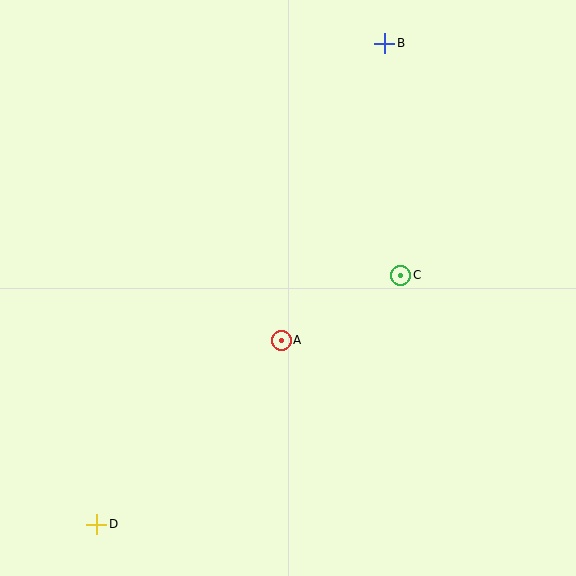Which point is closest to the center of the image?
Point A at (281, 340) is closest to the center.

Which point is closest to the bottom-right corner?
Point C is closest to the bottom-right corner.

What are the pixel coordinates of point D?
Point D is at (97, 524).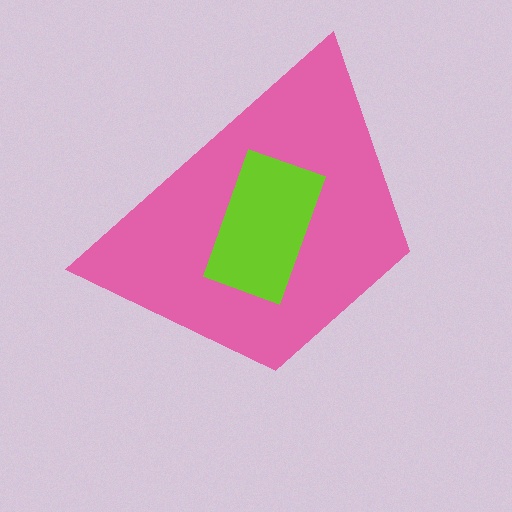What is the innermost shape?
The lime rectangle.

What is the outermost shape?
The pink trapezoid.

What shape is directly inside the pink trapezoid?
The lime rectangle.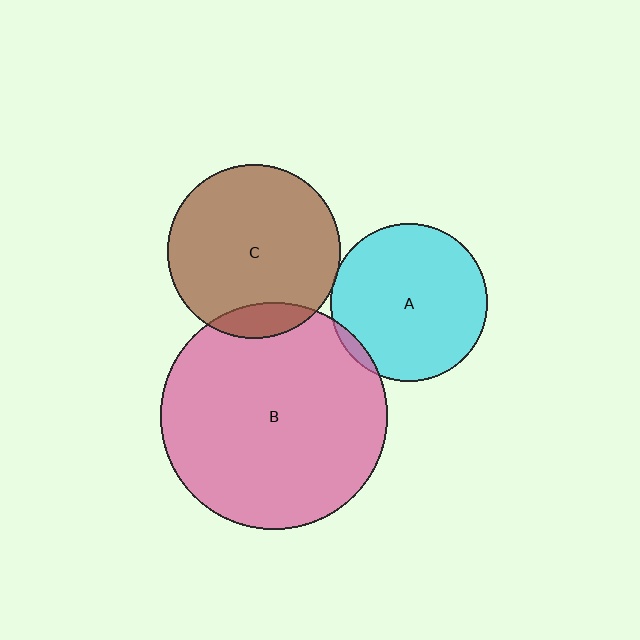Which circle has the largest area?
Circle B (pink).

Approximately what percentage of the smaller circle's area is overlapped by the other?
Approximately 10%.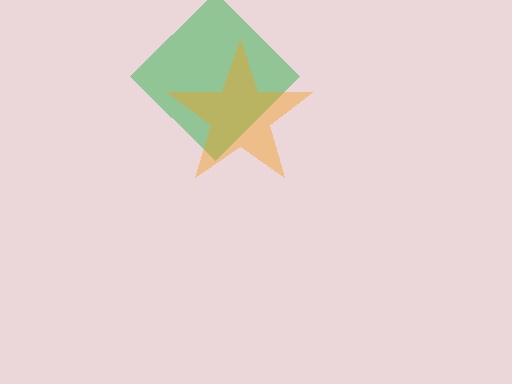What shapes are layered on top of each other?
The layered shapes are: a green diamond, an orange star.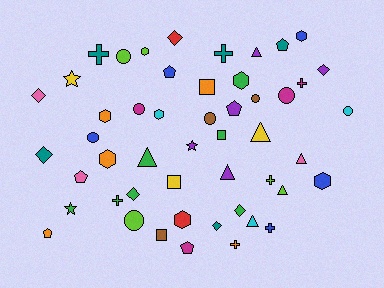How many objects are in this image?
There are 50 objects.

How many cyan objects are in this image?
There are 3 cyan objects.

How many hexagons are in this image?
There are 8 hexagons.